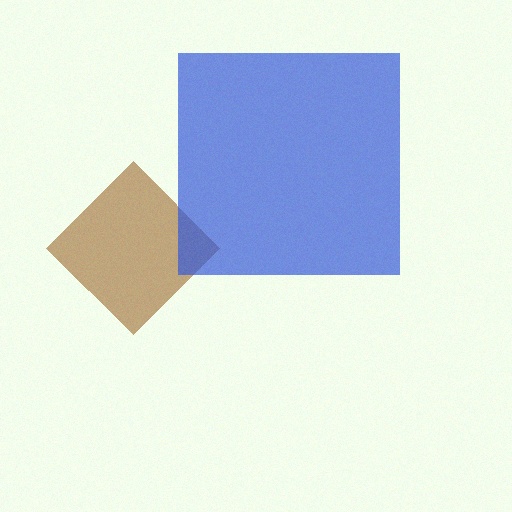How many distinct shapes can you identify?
There are 2 distinct shapes: a brown diamond, a blue square.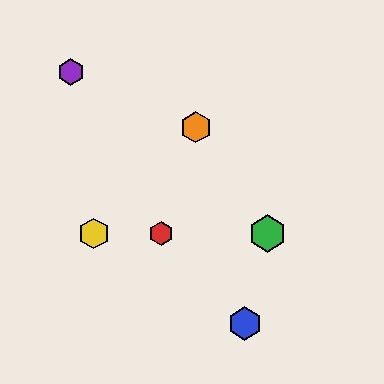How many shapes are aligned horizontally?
3 shapes (the red hexagon, the green hexagon, the yellow hexagon) are aligned horizontally.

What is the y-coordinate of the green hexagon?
The green hexagon is at y≈234.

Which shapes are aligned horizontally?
The red hexagon, the green hexagon, the yellow hexagon are aligned horizontally.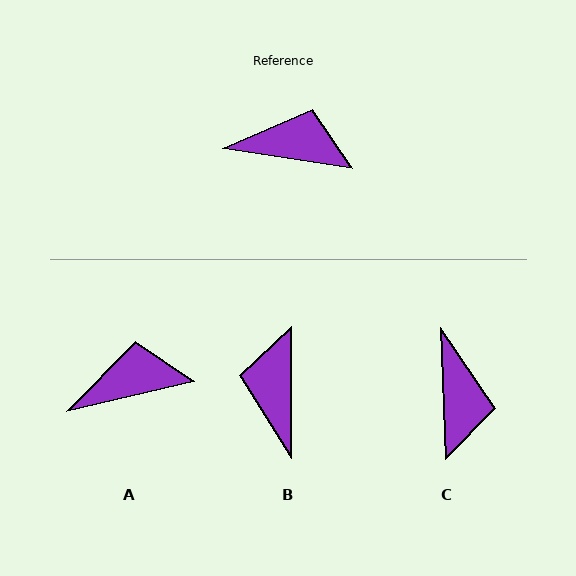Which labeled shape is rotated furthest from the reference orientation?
B, about 99 degrees away.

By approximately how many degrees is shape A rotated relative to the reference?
Approximately 22 degrees counter-clockwise.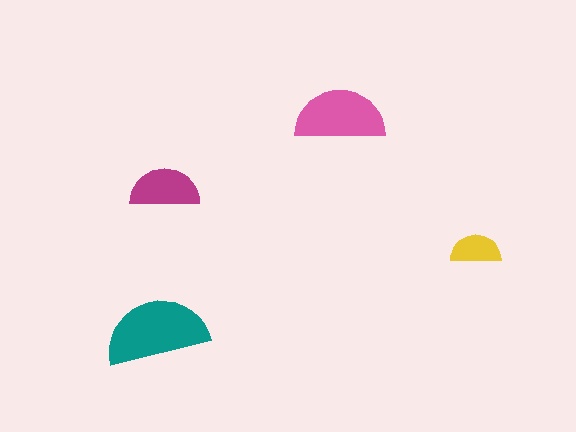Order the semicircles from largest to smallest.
the teal one, the pink one, the magenta one, the yellow one.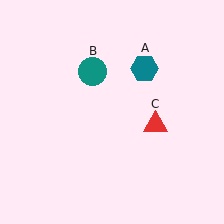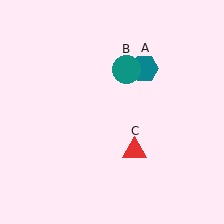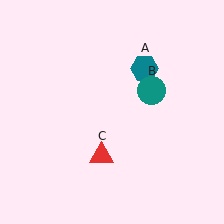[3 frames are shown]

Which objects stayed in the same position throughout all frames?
Teal hexagon (object A) remained stationary.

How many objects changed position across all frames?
2 objects changed position: teal circle (object B), red triangle (object C).